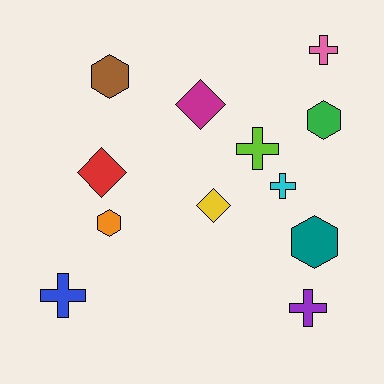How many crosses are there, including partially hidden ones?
There are 5 crosses.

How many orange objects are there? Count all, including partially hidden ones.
There is 1 orange object.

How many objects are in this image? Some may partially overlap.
There are 12 objects.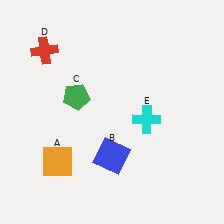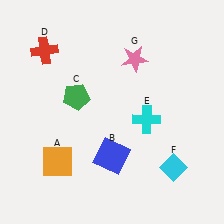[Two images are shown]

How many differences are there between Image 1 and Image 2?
There are 2 differences between the two images.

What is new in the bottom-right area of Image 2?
A cyan diamond (F) was added in the bottom-right area of Image 2.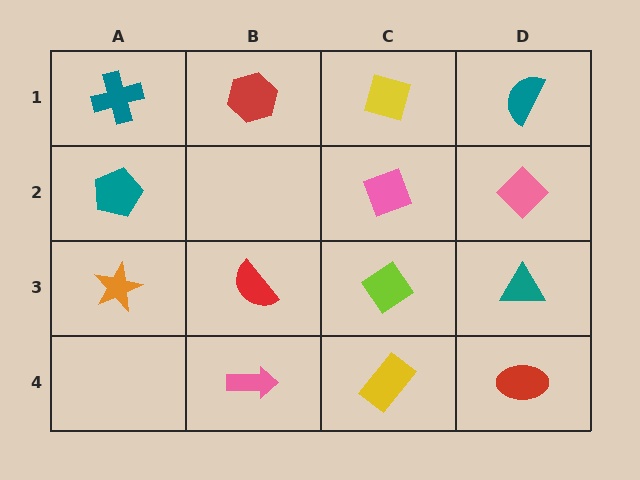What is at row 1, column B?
A red hexagon.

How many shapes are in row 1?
4 shapes.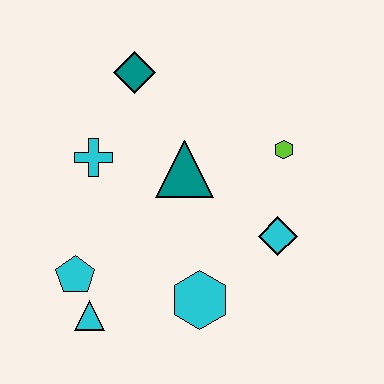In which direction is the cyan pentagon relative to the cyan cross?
The cyan pentagon is below the cyan cross.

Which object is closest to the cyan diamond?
The lime hexagon is closest to the cyan diamond.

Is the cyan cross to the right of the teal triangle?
No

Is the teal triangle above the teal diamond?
No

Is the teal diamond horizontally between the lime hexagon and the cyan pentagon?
Yes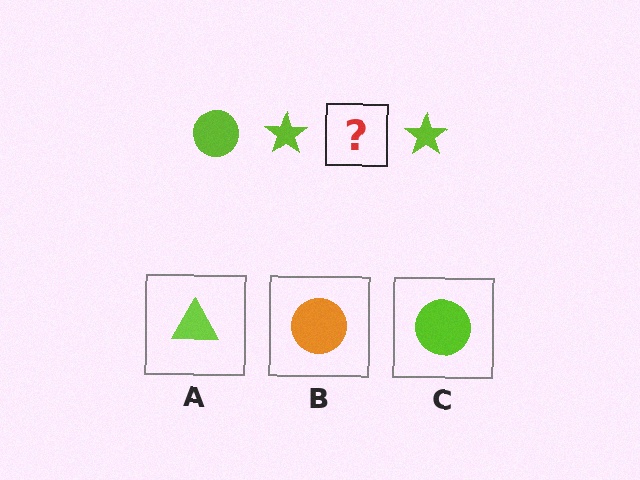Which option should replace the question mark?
Option C.